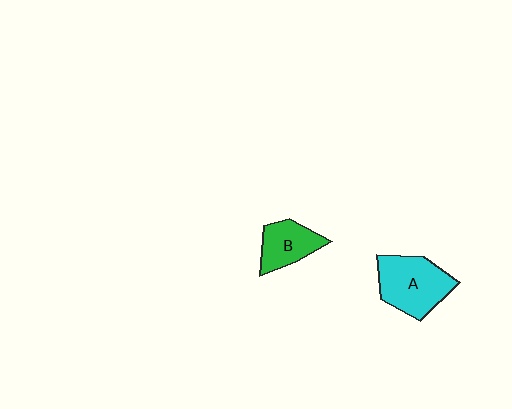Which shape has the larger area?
Shape A (cyan).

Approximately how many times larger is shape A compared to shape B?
Approximately 1.5 times.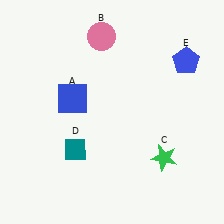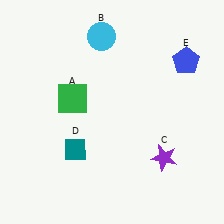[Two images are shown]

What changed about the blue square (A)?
In Image 1, A is blue. In Image 2, it changed to green.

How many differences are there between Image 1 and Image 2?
There are 3 differences between the two images.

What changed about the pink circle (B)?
In Image 1, B is pink. In Image 2, it changed to cyan.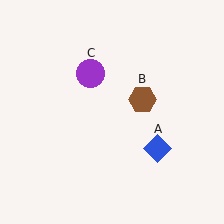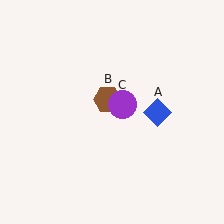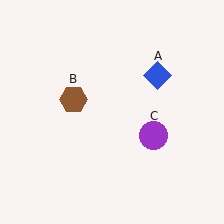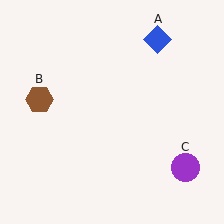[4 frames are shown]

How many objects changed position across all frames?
3 objects changed position: blue diamond (object A), brown hexagon (object B), purple circle (object C).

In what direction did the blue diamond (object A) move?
The blue diamond (object A) moved up.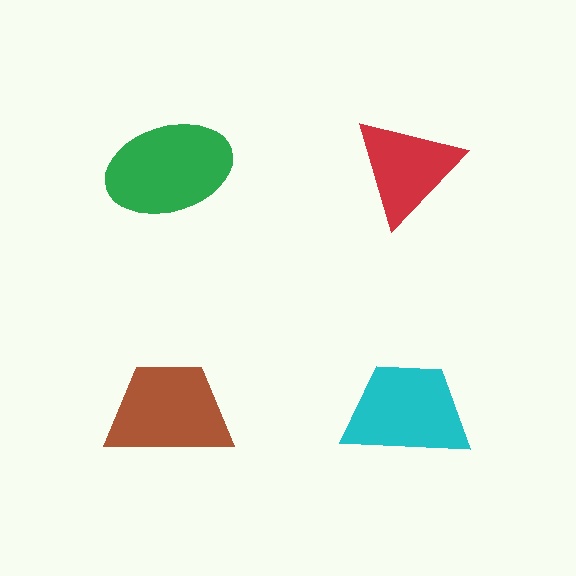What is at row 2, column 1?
A brown trapezoid.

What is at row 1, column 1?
A green ellipse.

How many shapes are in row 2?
2 shapes.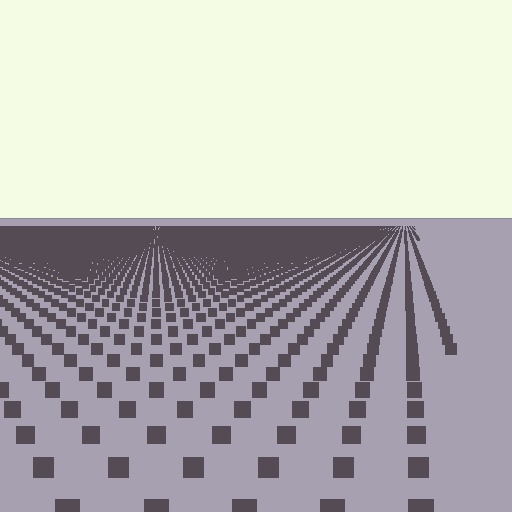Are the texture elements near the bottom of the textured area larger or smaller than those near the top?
Larger. Near the bottom, elements are closer to the viewer and appear at a bigger on-screen size.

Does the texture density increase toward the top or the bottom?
Density increases toward the top.